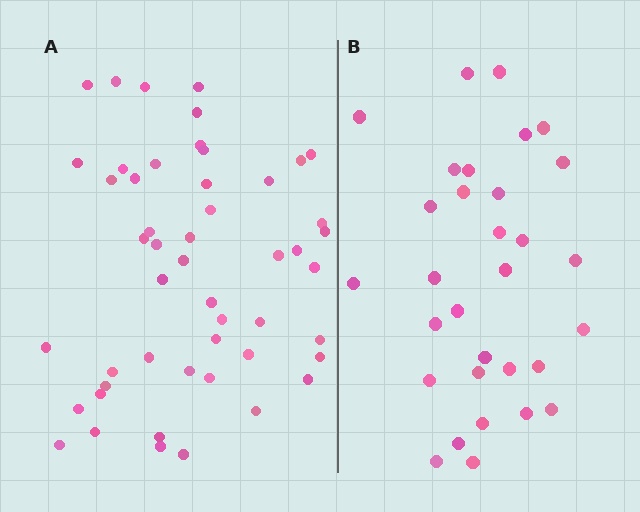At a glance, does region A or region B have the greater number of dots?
Region A (the left region) has more dots.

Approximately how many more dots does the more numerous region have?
Region A has approximately 20 more dots than region B.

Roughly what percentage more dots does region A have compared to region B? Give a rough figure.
About 60% more.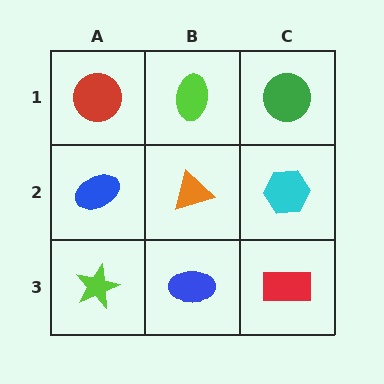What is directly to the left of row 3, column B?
A lime star.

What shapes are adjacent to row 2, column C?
A green circle (row 1, column C), a red rectangle (row 3, column C), an orange triangle (row 2, column B).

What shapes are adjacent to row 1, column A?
A blue ellipse (row 2, column A), a lime ellipse (row 1, column B).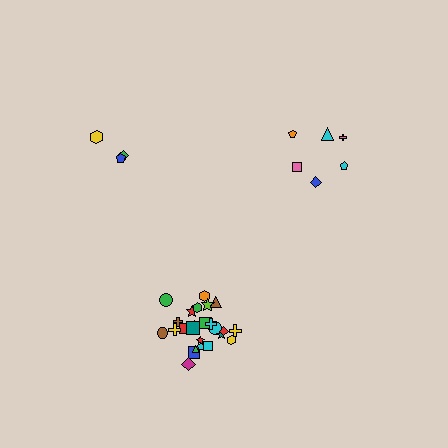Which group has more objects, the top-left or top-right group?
The top-right group.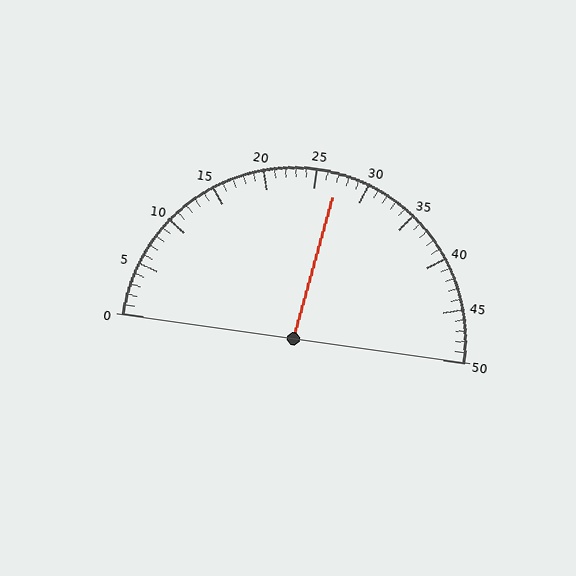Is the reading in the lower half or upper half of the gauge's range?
The reading is in the upper half of the range (0 to 50).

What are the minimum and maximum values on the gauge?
The gauge ranges from 0 to 50.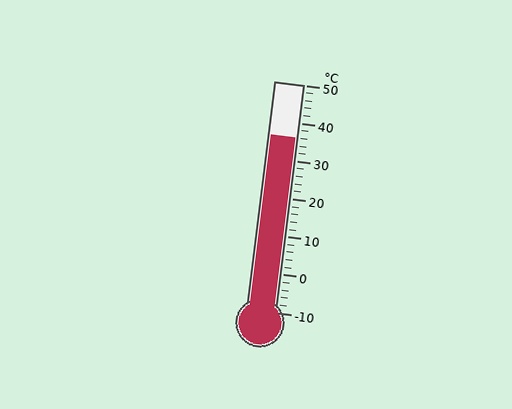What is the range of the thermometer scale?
The thermometer scale ranges from -10°C to 50°C.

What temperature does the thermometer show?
The thermometer shows approximately 36°C.